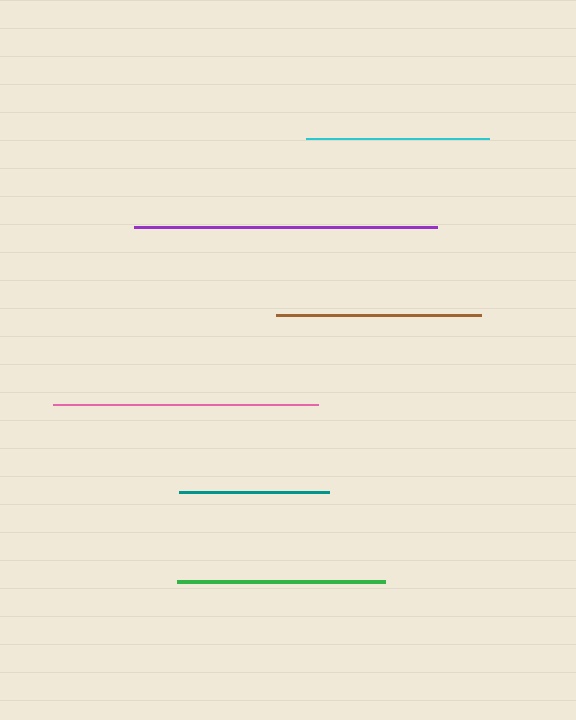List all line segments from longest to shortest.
From longest to shortest: purple, pink, green, brown, cyan, teal.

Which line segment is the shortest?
The teal line is the shortest at approximately 150 pixels.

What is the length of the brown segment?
The brown segment is approximately 205 pixels long.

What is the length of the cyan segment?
The cyan segment is approximately 183 pixels long.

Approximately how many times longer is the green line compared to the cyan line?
The green line is approximately 1.1 times the length of the cyan line.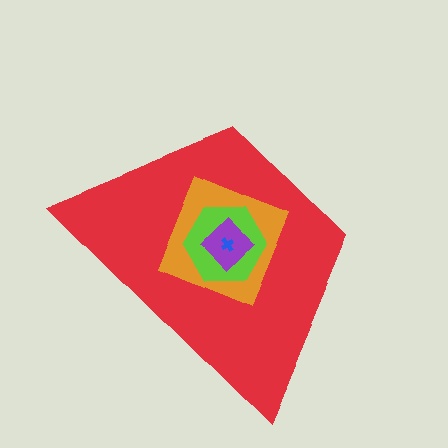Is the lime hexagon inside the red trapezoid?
Yes.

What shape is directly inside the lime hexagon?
The purple diamond.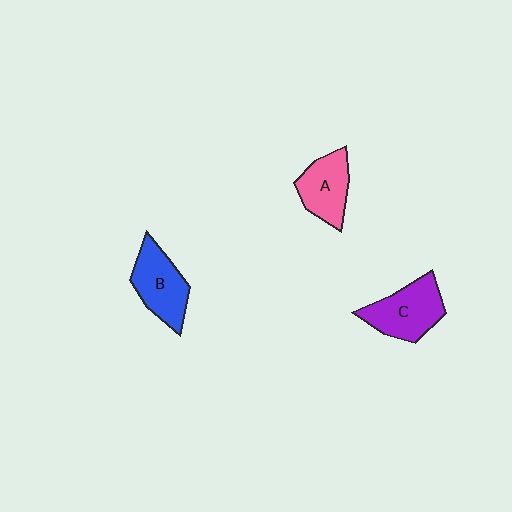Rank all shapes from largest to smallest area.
From largest to smallest: C (purple), B (blue), A (pink).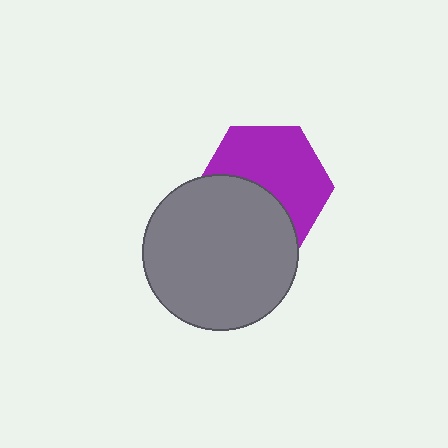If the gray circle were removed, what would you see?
You would see the complete purple hexagon.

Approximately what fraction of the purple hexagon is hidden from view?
Roughly 41% of the purple hexagon is hidden behind the gray circle.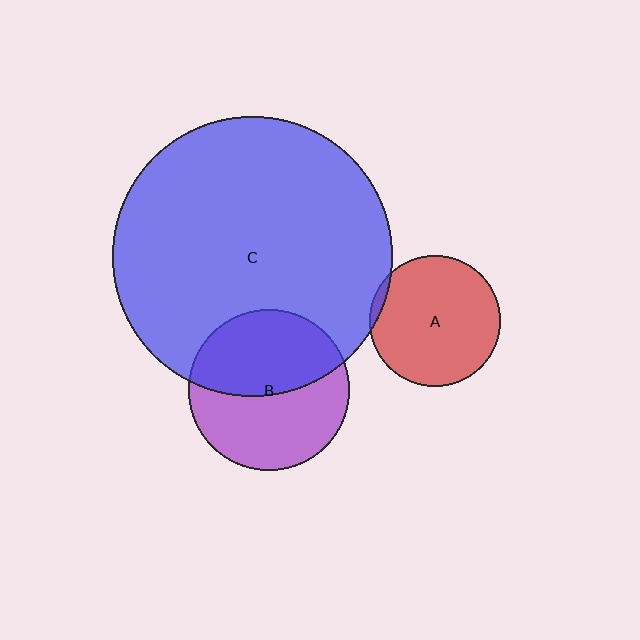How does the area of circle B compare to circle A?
Approximately 1.5 times.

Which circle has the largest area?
Circle C (blue).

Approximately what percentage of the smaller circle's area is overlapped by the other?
Approximately 5%.